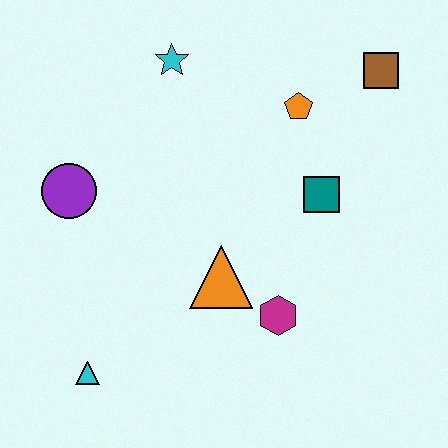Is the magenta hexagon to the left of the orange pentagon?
Yes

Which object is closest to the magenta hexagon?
The orange triangle is closest to the magenta hexagon.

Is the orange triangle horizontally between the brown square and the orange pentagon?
No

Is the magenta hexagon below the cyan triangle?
No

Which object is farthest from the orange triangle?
The brown square is farthest from the orange triangle.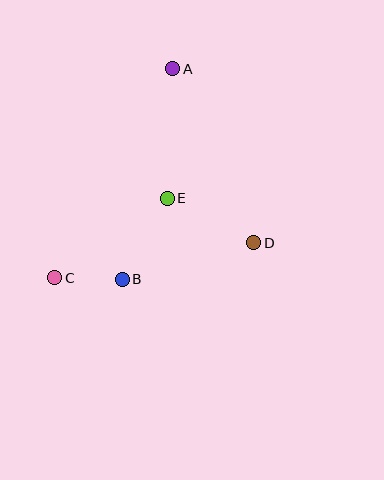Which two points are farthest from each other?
Points A and C are farthest from each other.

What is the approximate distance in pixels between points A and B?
The distance between A and B is approximately 217 pixels.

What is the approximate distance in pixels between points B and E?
The distance between B and E is approximately 93 pixels.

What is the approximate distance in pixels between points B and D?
The distance between B and D is approximately 136 pixels.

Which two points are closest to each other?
Points B and C are closest to each other.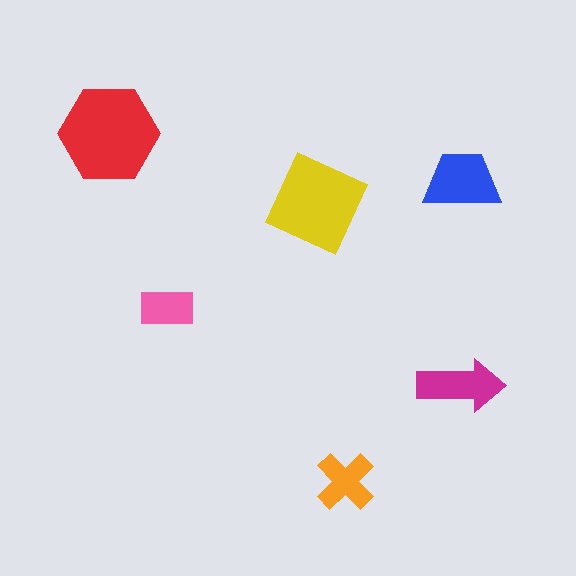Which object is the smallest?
The pink rectangle.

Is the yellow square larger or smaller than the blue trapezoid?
Larger.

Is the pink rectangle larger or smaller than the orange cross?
Smaller.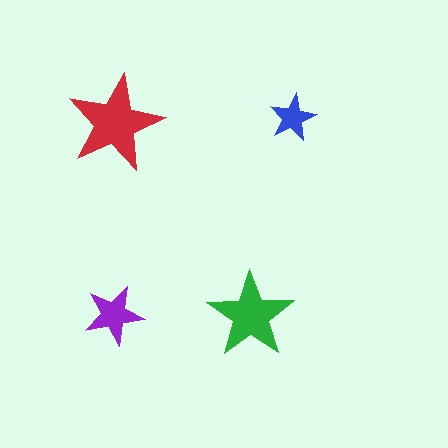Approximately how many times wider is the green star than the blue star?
About 2 times wider.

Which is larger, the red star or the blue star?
The red one.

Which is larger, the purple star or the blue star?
The purple one.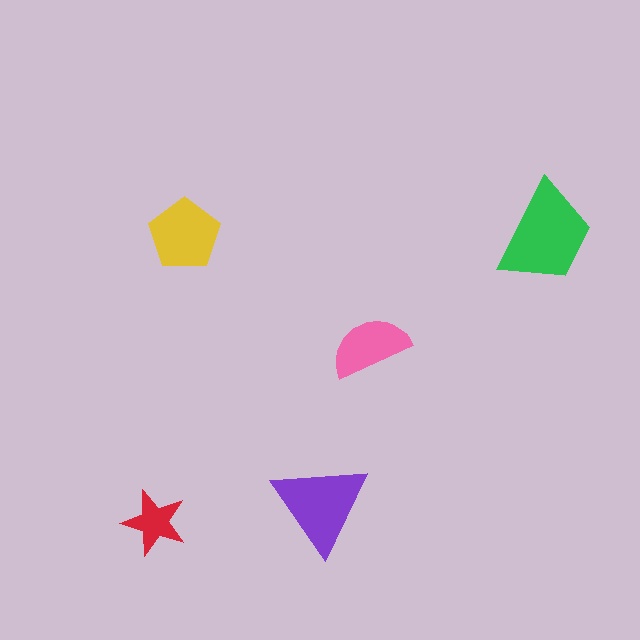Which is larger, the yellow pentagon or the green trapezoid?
The green trapezoid.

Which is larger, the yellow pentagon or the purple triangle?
The purple triangle.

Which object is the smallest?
The red star.